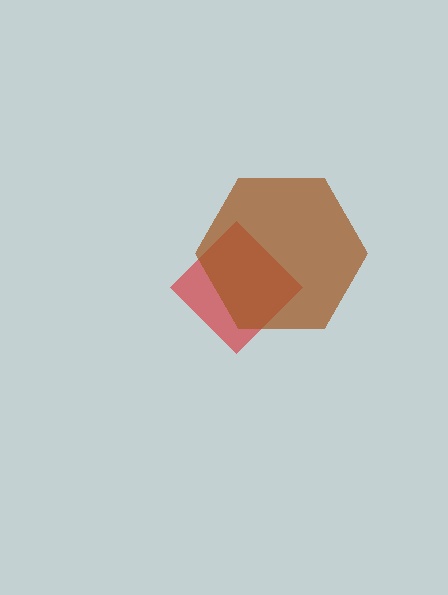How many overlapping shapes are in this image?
There are 2 overlapping shapes in the image.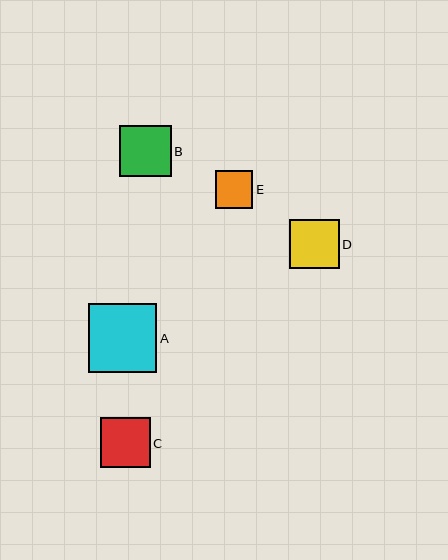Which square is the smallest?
Square E is the smallest with a size of approximately 37 pixels.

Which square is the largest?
Square A is the largest with a size of approximately 69 pixels.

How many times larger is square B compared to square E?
Square B is approximately 1.4 times the size of square E.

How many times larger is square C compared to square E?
Square C is approximately 1.3 times the size of square E.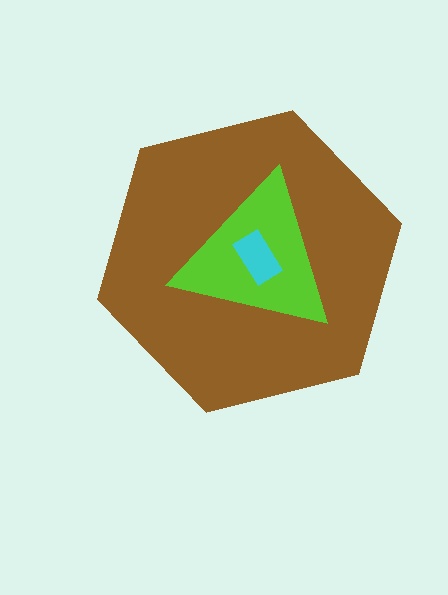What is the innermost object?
The cyan rectangle.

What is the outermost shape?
The brown hexagon.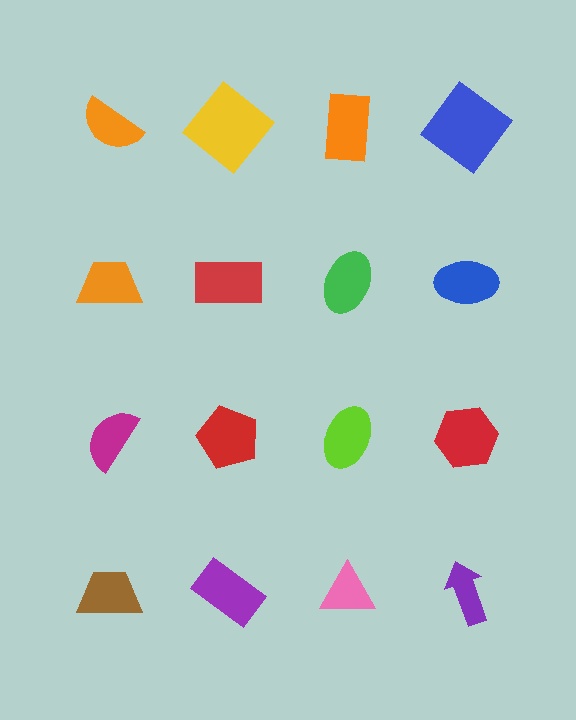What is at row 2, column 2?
A red rectangle.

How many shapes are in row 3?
4 shapes.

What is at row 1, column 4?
A blue diamond.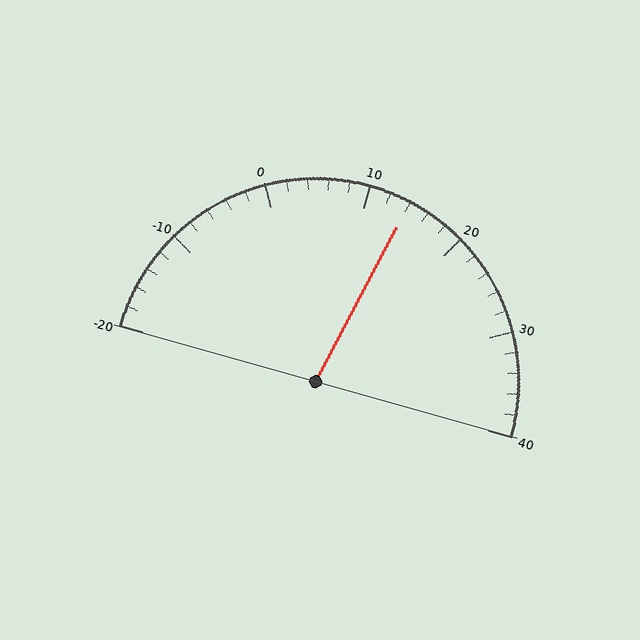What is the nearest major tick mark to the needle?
The nearest major tick mark is 10.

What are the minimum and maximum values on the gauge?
The gauge ranges from -20 to 40.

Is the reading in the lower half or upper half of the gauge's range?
The reading is in the upper half of the range (-20 to 40).